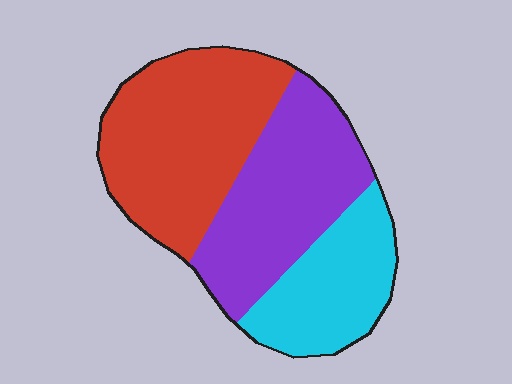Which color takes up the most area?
Red, at roughly 40%.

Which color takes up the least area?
Cyan, at roughly 25%.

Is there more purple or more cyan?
Purple.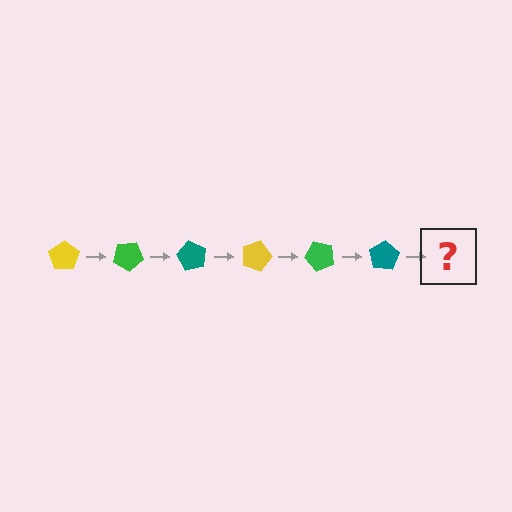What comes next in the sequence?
The next element should be a yellow pentagon, rotated 180 degrees from the start.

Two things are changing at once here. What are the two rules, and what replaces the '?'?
The two rules are that it rotates 30 degrees each step and the color cycles through yellow, green, and teal. The '?' should be a yellow pentagon, rotated 180 degrees from the start.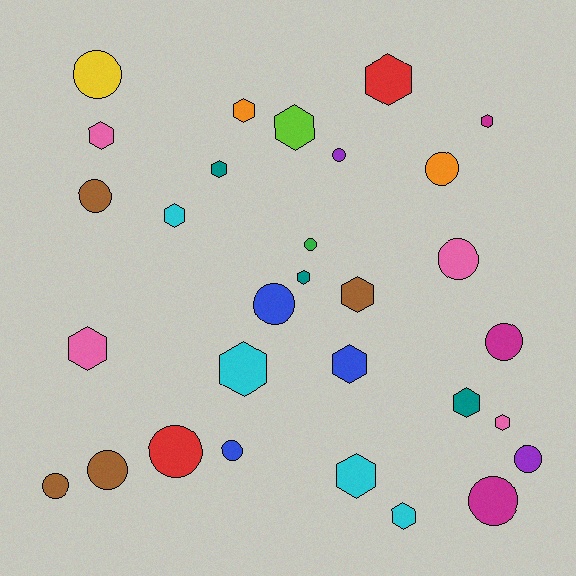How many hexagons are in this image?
There are 16 hexagons.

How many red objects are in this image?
There are 2 red objects.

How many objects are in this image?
There are 30 objects.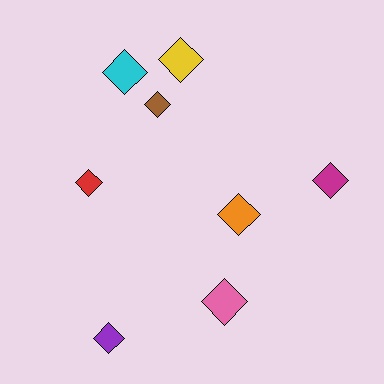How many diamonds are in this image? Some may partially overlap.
There are 8 diamonds.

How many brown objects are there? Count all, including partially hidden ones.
There is 1 brown object.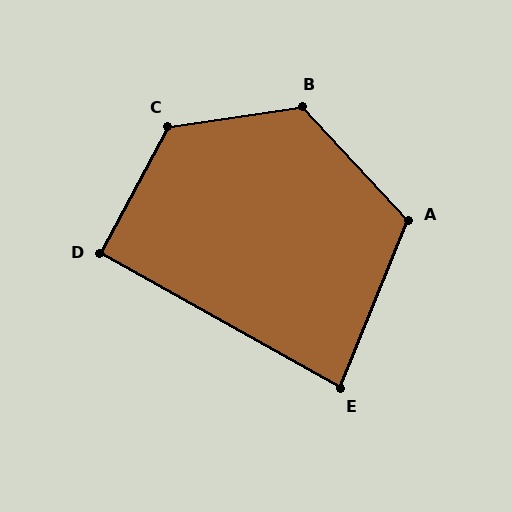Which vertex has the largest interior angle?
C, at approximately 127 degrees.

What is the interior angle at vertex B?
Approximately 125 degrees (obtuse).